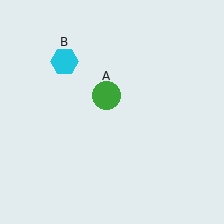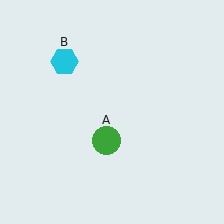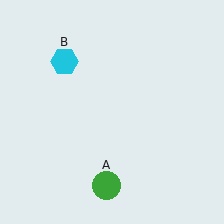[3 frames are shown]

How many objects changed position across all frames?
1 object changed position: green circle (object A).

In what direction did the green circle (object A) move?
The green circle (object A) moved down.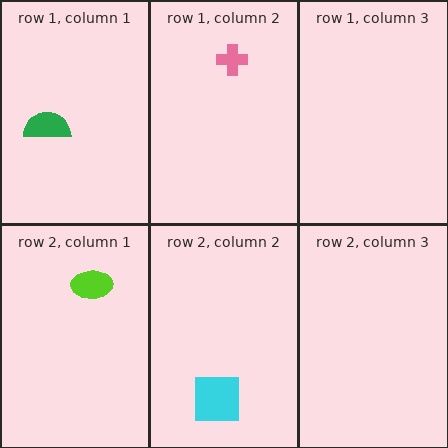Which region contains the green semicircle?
The row 1, column 1 region.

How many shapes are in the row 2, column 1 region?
1.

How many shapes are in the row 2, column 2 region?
1.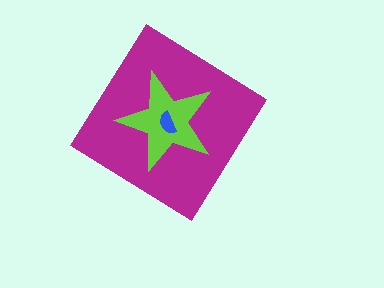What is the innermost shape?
The blue semicircle.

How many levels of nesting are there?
3.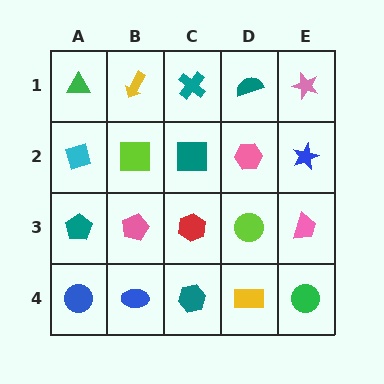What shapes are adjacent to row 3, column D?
A pink hexagon (row 2, column D), a yellow rectangle (row 4, column D), a red hexagon (row 3, column C), a pink trapezoid (row 3, column E).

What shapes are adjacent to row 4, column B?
A pink pentagon (row 3, column B), a blue circle (row 4, column A), a teal hexagon (row 4, column C).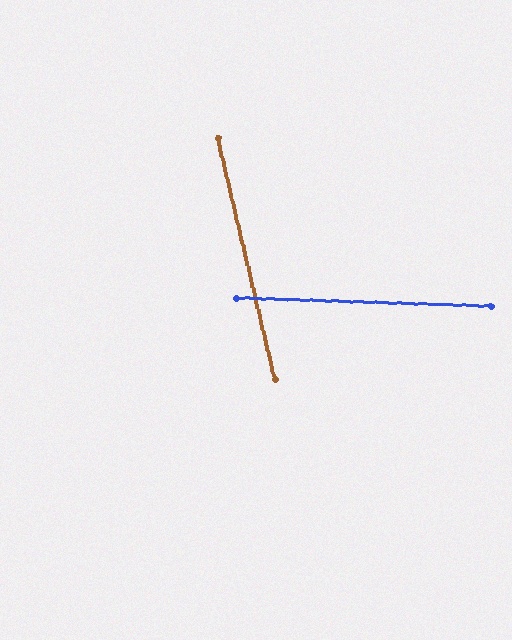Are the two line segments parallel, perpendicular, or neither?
Neither parallel nor perpendicular — they differ by about 75°.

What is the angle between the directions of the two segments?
Approximately 75 degrees.